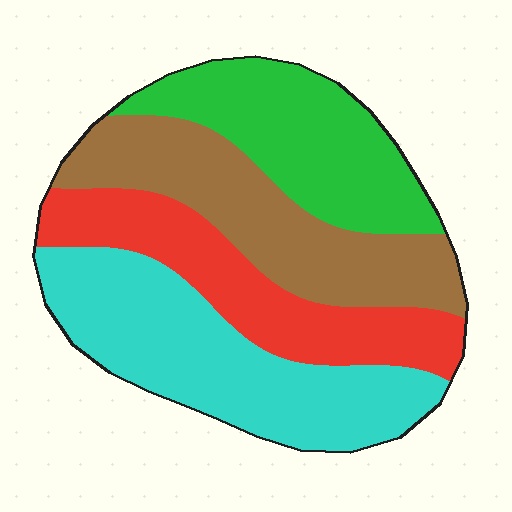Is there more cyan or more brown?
Cyan.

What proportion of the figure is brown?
Brown covers about 25% of the figure.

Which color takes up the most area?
Cyan, at roughly 30%.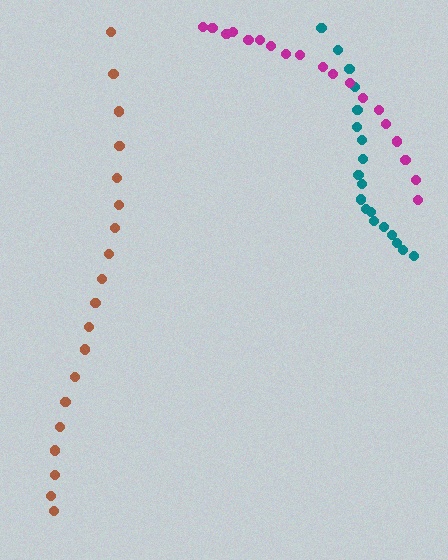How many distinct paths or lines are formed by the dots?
There are 3 distinct paths.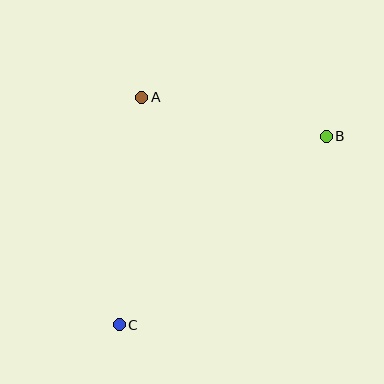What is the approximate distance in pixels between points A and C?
The distance between A and C is approximately 229 pixels.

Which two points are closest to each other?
Points A and B are closest to each other.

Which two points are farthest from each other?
Points B and C are farthest from each other.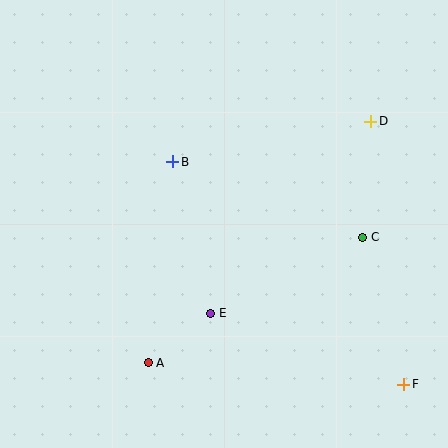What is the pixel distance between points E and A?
The distance between E and A is 80 pixels.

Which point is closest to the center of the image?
Point B at (173, 162) is closest to the center.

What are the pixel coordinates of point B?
Point B is at (173, 162).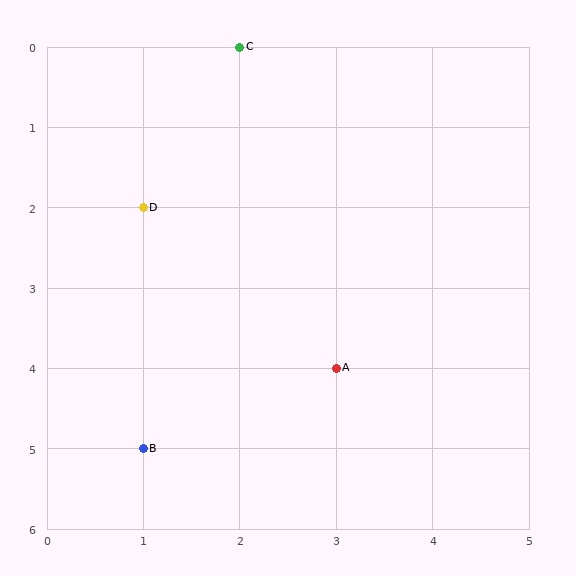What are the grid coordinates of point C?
Point C is at grid coordinates (2, 0).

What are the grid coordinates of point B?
Point B is at grid coordinates (1, 5).